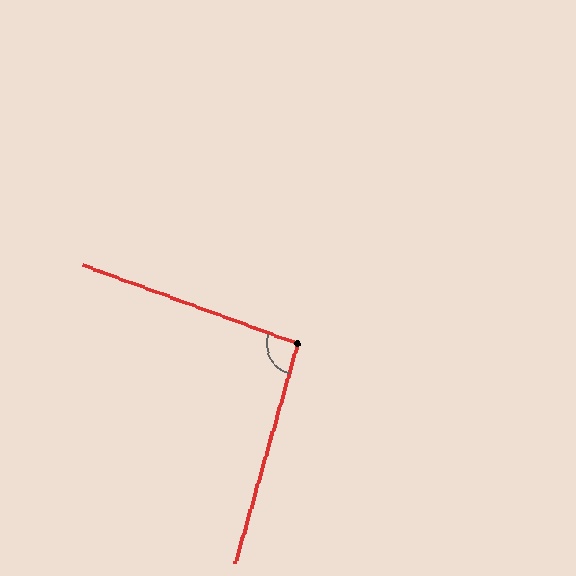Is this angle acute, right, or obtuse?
It is approximately a right angle.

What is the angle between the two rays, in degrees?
Approximately 94 degrees.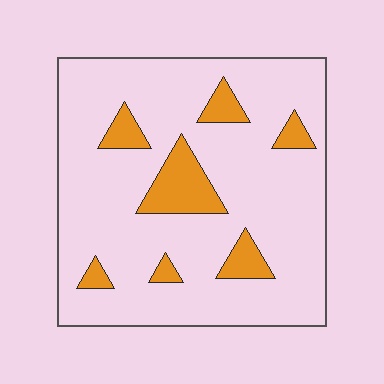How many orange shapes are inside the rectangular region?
7.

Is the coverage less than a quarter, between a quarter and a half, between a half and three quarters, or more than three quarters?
Less than a quarter.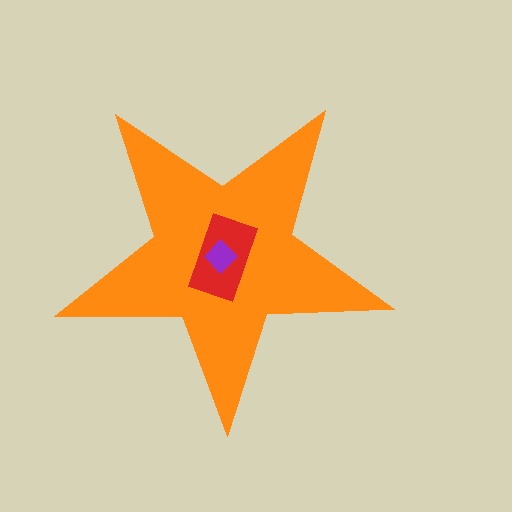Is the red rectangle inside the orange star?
Yes.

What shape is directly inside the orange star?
The red rectangle.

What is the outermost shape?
The orange star.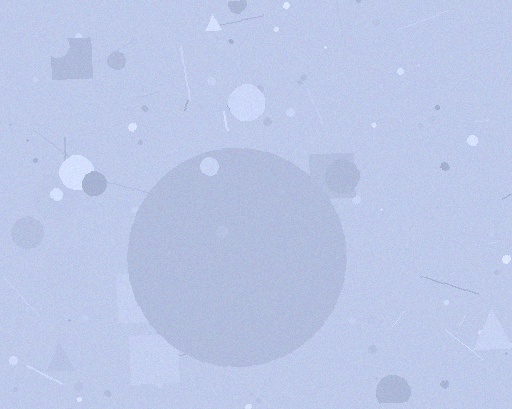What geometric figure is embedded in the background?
A circle is embedded in the background.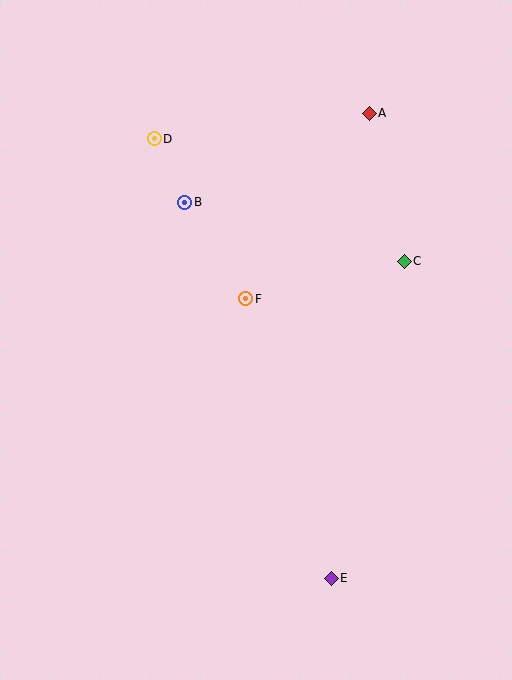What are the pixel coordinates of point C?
Point C is at (404, 261).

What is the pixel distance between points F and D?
The distance between F and D is 185 pixels.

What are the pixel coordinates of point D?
Point D is at (154, 139).